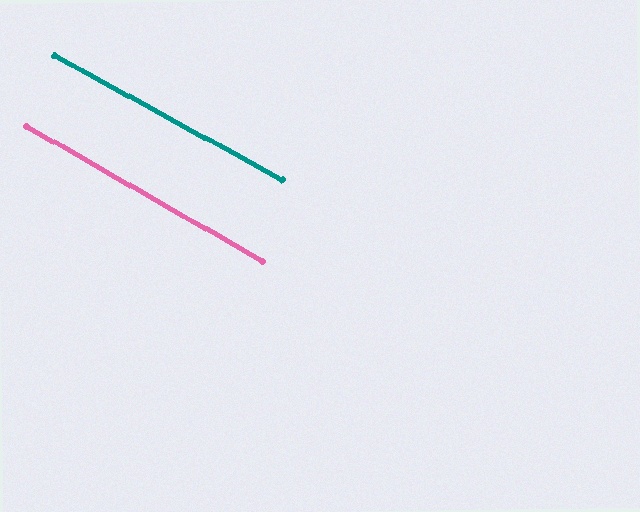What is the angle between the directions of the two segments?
Approximately 1 degree.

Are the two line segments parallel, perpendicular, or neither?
Parallel — their directions differ by only 1.2°.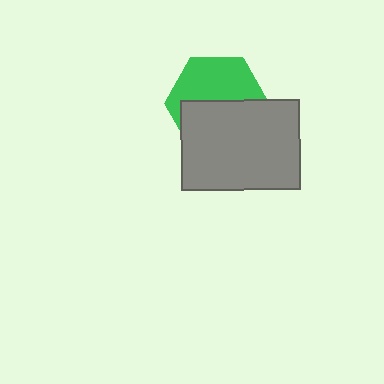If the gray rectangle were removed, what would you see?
You would see the complete green hexagon.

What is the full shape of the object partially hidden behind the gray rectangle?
The partially hidden object is a green hexagon.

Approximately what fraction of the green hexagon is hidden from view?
Roughly 51% of the green hexagon is hidden behind the gray rectangle.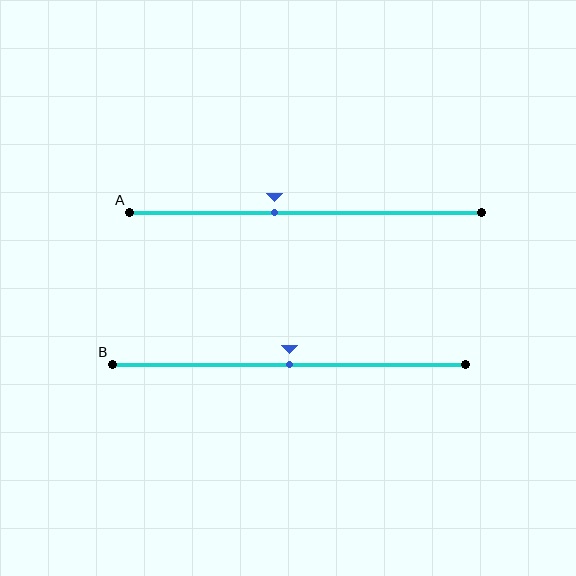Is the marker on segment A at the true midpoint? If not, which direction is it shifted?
No, the marker on segment A is shifted to the left by about 9% of the segment length.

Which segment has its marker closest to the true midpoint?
Segment B has its marker closest to the true midpoint.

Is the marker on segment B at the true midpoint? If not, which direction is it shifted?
Yes, the marker on segment B is at the true midpoint.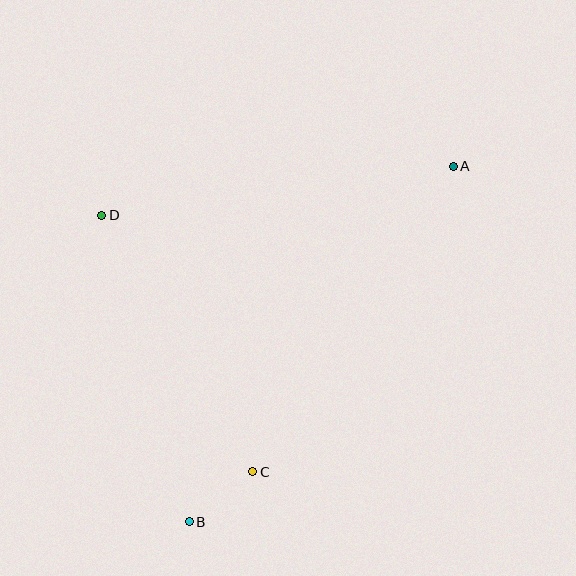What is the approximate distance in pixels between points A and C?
The distance between A and C is approximately 365 pixels.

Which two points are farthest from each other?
Points A and B are farthest from each other.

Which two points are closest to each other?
Points B and C are closest to each other.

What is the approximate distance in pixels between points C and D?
The distance between C and D is approximately 297 pixels.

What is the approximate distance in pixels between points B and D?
The distance between B and D is approximately 319 pixels.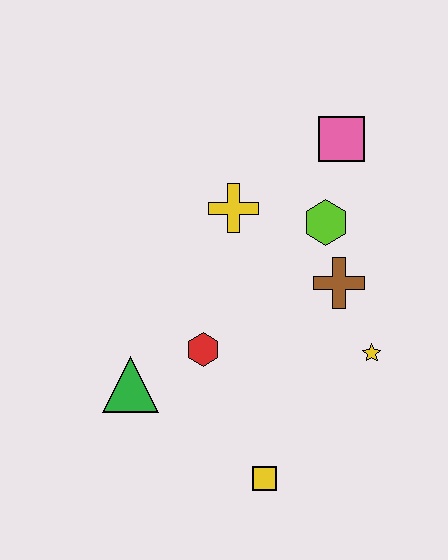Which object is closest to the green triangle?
The red hexagon is closest to the green triangle.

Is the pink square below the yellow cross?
No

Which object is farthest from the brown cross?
The green triangle is farthest from the brown cross.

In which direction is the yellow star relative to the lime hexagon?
The yellow star is below the lime hexagon.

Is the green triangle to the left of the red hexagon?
Yes